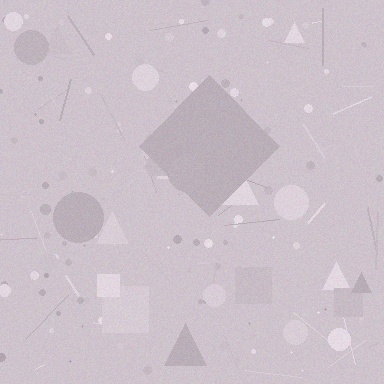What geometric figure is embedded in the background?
A diamond is embedded in the background.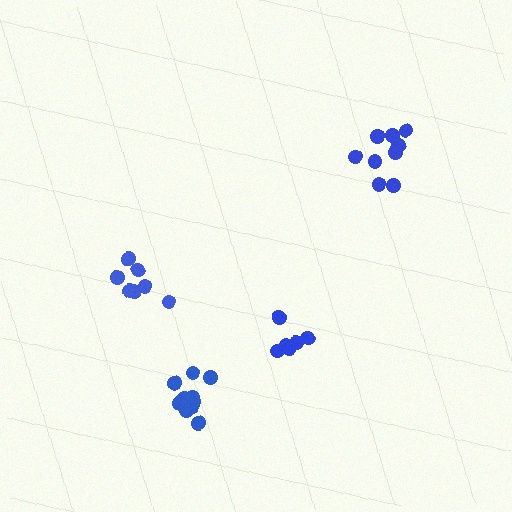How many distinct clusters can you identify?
There are 4 distinct clusters.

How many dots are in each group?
Group 1: 8 dots, Group 2: 11 dots, Group 3: 9 dots, Group 4: 6 dots (34 total).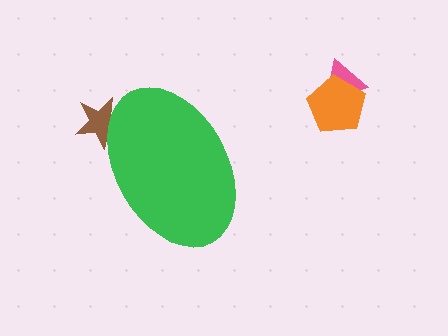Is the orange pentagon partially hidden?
No, the orange pentagon is fully visible.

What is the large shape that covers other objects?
A green ellipse.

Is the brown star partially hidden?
Yes, the brown star is partially hidden behind the green ellipse.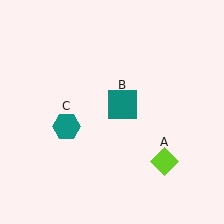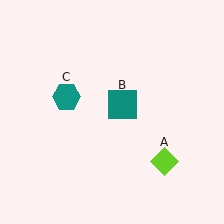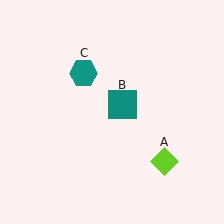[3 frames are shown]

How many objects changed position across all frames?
1 object changed position: teal hexagon (object C).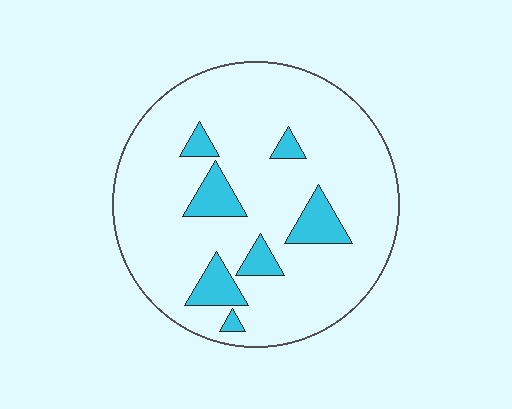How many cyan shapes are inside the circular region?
7.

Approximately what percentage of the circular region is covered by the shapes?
Approximately 15%.